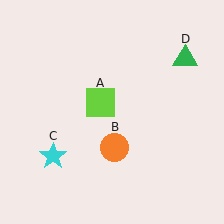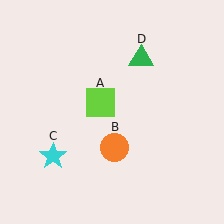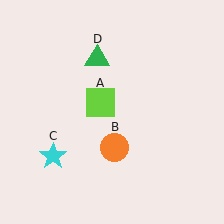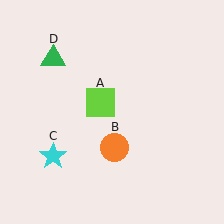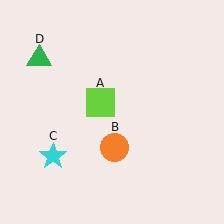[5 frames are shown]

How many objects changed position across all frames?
1 object changed position: green triangle (object D).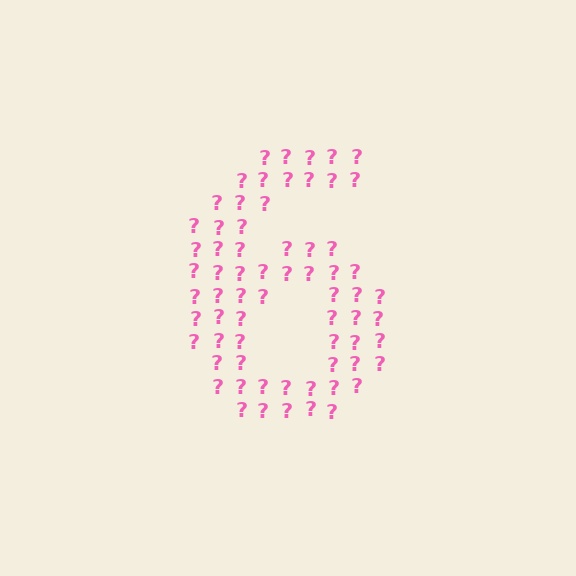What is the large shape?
The large shape is the digit 6.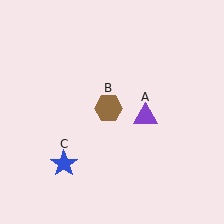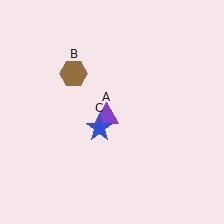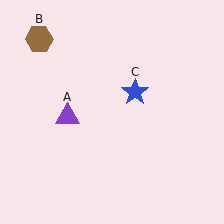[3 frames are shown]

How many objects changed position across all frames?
3 objects changed position: purple triangle (object A), brown hexagon (object B), blue star (object C).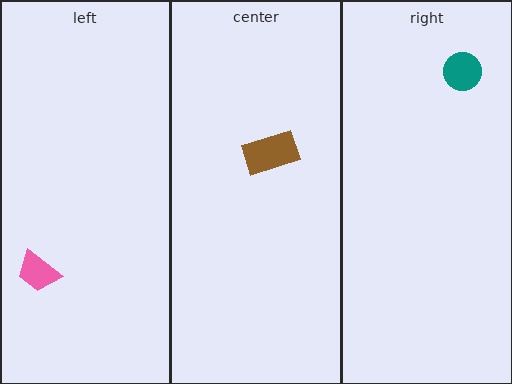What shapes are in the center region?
The brown rectangle.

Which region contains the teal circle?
The right region.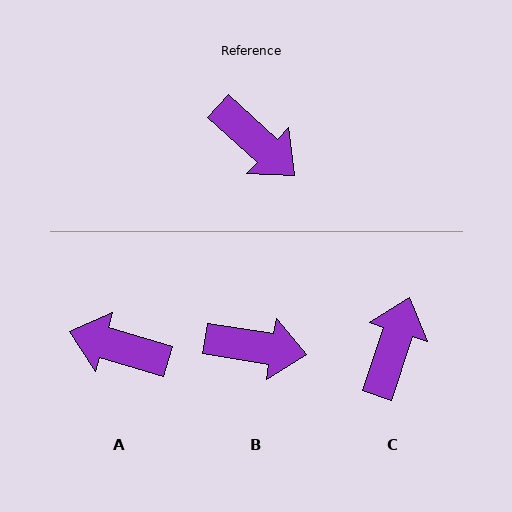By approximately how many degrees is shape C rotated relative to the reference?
Approximately 113 degrees counter-clockwise.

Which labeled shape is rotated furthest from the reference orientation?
A, about 155 degrees away.